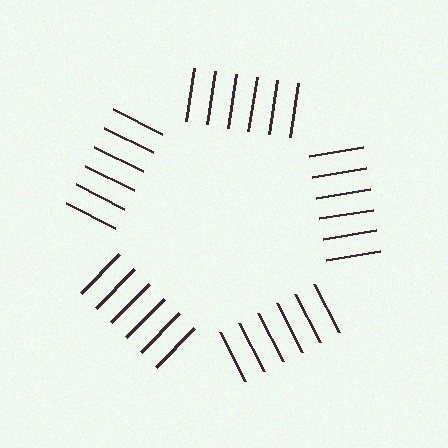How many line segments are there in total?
30 — 6 along each of the 5 edges.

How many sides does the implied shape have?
5 sides — the line-ends trace a pentagon.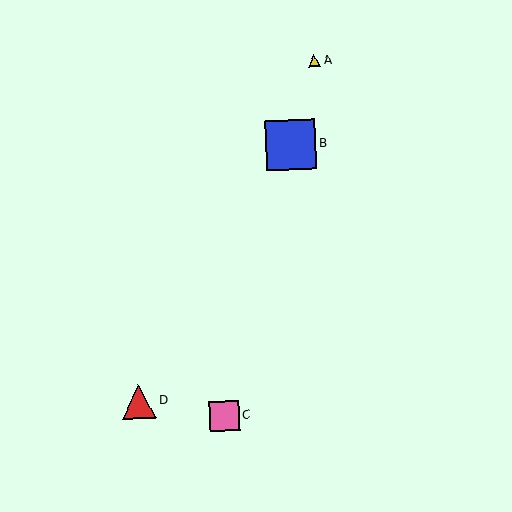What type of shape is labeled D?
Shape D is a red triangle.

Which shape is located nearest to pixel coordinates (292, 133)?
The blue square (labeled B) at (291, 145) is nearest to that location.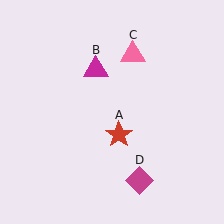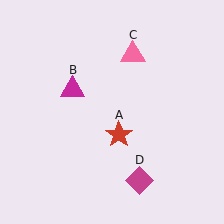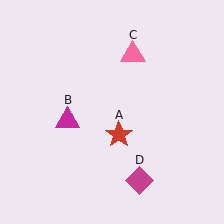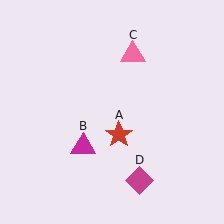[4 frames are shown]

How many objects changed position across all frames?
1 object changed position: magenta triangle (object B).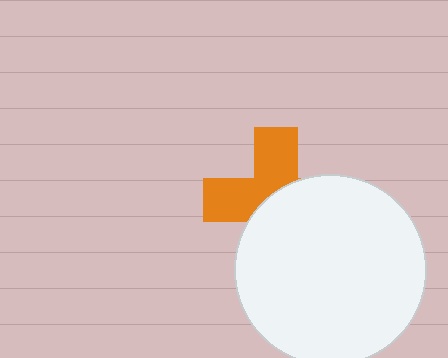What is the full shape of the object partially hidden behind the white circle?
The partially hidden object is an orange cross.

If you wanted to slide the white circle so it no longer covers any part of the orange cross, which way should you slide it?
Slide it down — that is the most direct way to separate the two shapes.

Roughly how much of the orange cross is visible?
About half of it is visible (roughly 46%).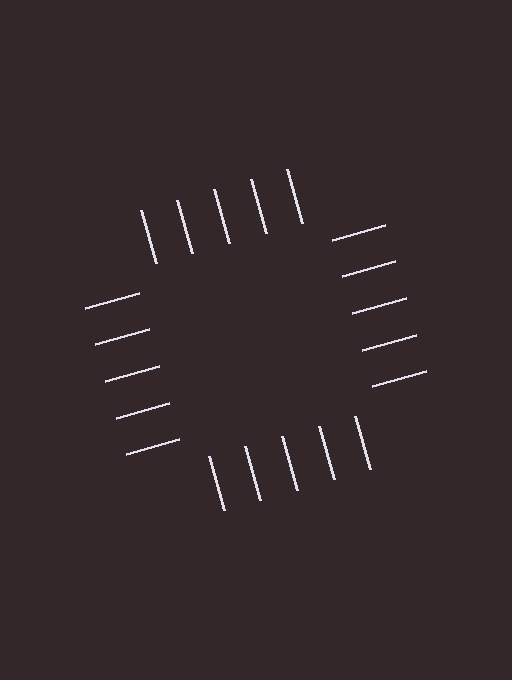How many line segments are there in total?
20 — 5 along each of the 4 edges.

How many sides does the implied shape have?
4 sides — the line-ends trace a square.